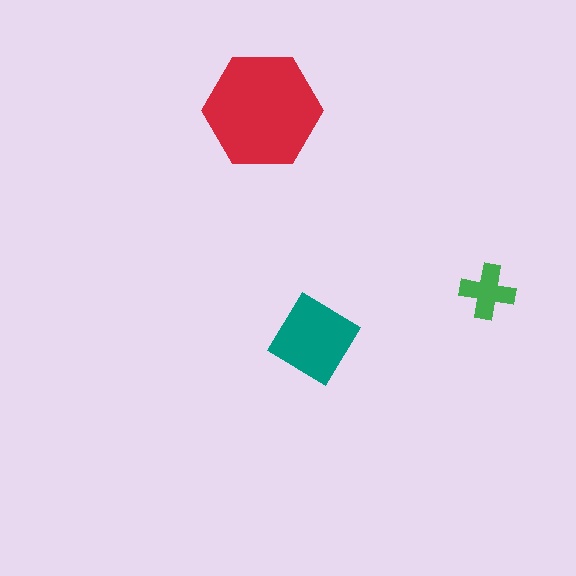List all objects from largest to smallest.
The red hexagon, the teal diamond, the green cross.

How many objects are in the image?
There are 3 objects in the image.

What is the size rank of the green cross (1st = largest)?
3rd.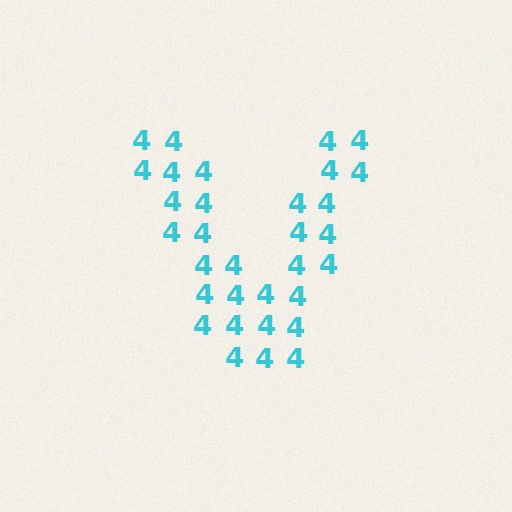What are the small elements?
The small elements are digit 4's.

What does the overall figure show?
The overall figure shows the letter V.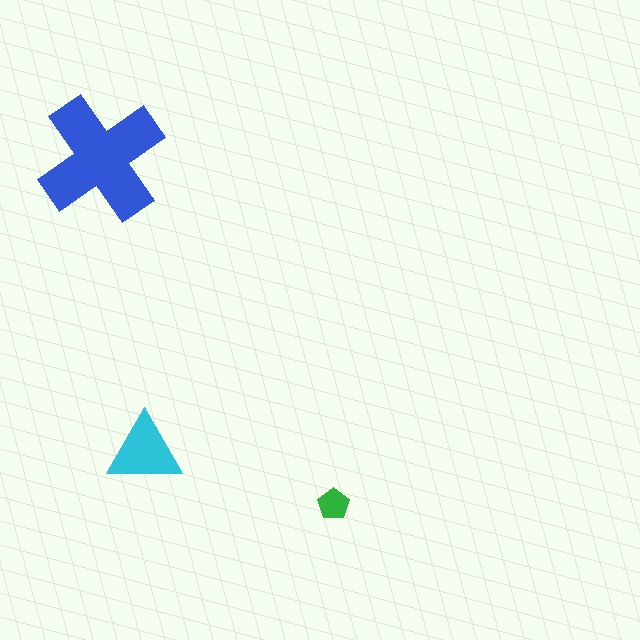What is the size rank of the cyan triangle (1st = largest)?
2nd.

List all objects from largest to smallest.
The blue cross, the cyan triangle, the green pentagon.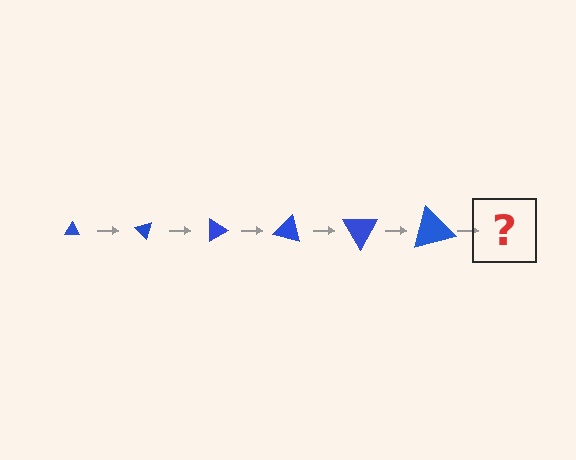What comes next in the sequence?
The next element should be a triangle, larger than the previous one and rotated 270 degrees from the start.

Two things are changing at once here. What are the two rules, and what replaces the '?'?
The two rules are that the triangle grows larger each step and it rotates 45 degrees each step. The '?' should be a triangle, larger than the previous one and rotated 270 degrees from the start.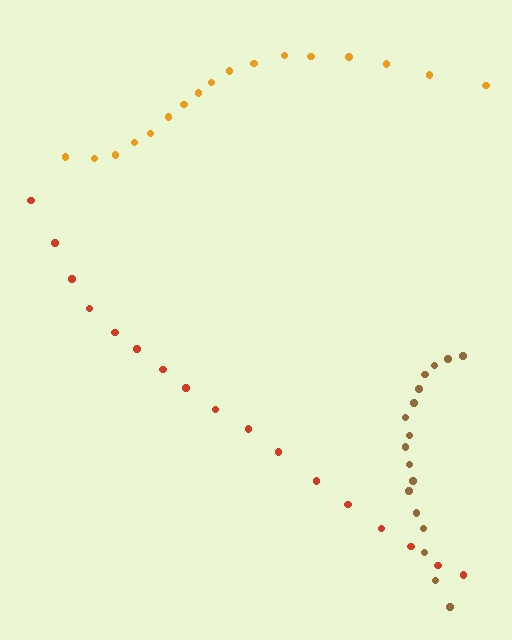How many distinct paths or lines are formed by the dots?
There are 3 distinct paths.